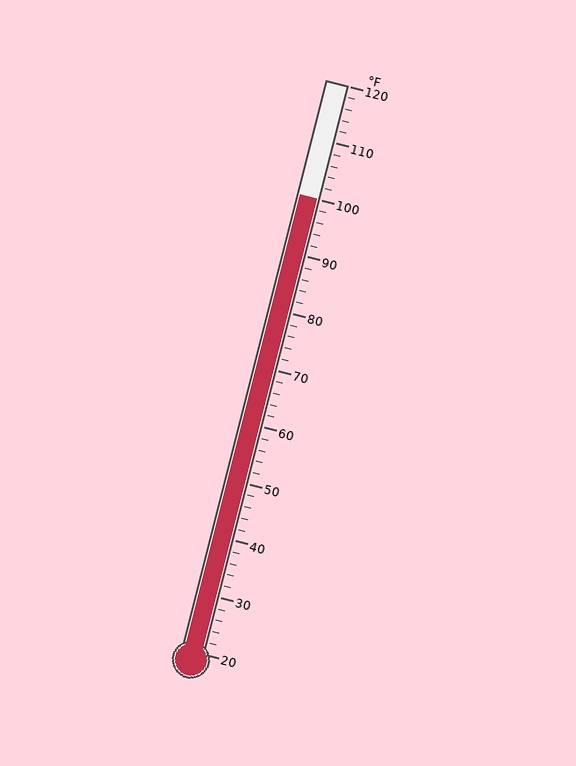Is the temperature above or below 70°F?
The temperature is above 70°F.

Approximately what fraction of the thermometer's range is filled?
The thermometer is filled to approximately 80% of its range.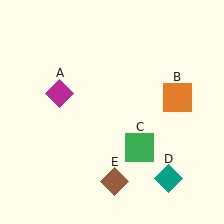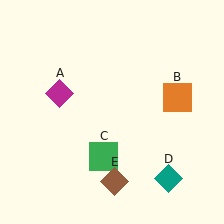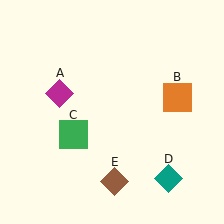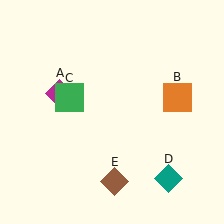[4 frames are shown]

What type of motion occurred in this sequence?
The green square (object C) rotated clockwise around the center of the scene.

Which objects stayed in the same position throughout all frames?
Magenta diamond (object A) and orange square (object B) and teal diamond (object D) and brown diamond (object E) remained stationary.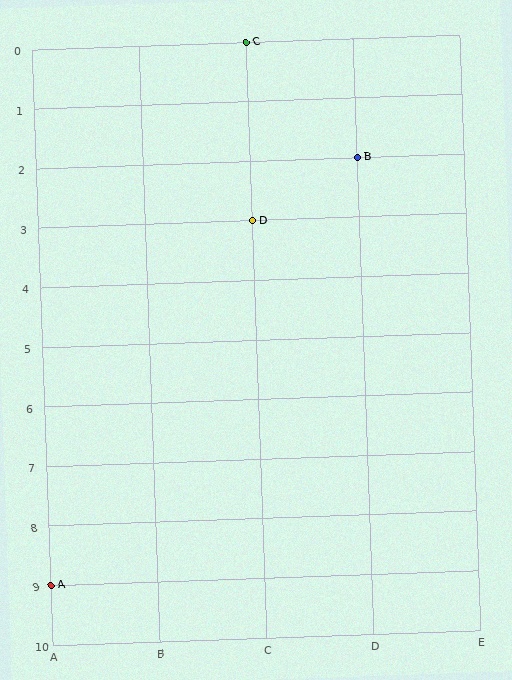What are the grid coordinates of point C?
Point C is at grid coordinates (C, 0).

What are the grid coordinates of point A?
Point A is at grid coordinates (A, 9).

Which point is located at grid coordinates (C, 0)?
Point C is at (C, 0).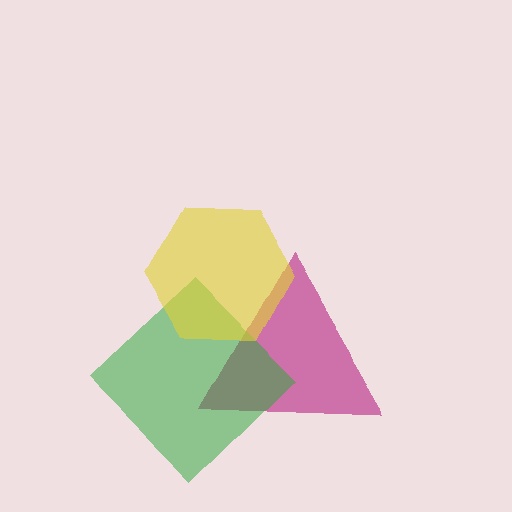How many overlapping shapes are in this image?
There are 3 overlapping shapes in the image.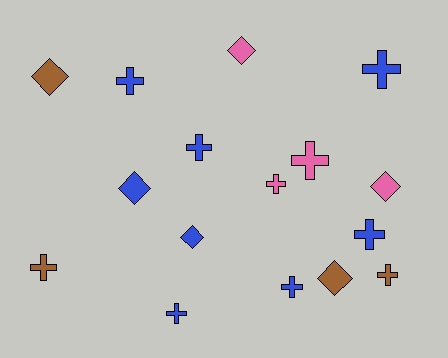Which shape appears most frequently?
Cross, with 10 objects.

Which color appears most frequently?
Blue, with 8 objects.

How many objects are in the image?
There are 16 objects.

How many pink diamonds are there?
There are 2 pink diamonds.